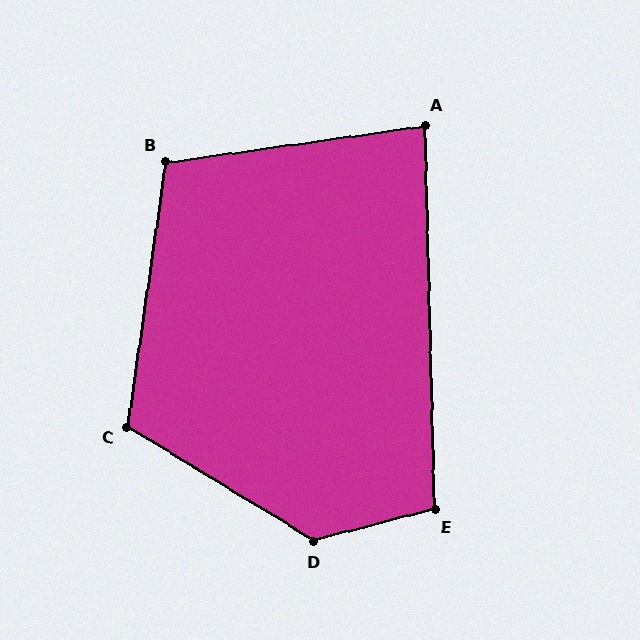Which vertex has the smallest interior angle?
A, at approximately 83 degrees.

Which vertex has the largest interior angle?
D, at approximately 134 degrees.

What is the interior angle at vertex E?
Approximately 103 degrees (obtuse).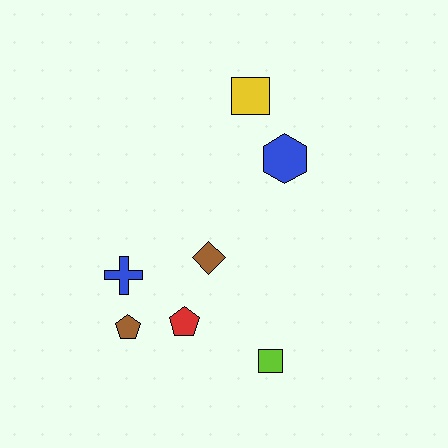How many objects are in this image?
There are 7 objects.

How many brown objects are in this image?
There are 2 brown objects.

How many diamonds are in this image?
There is 1 diamond.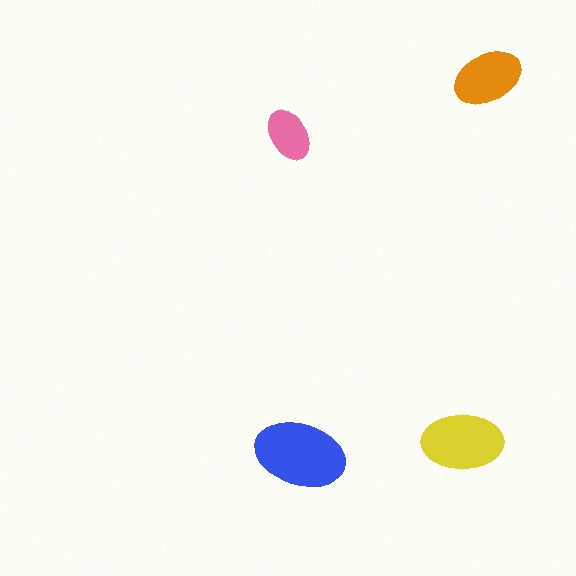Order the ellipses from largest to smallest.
the blue one, the yellow one, the orange one, the pink one.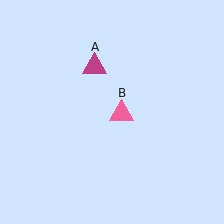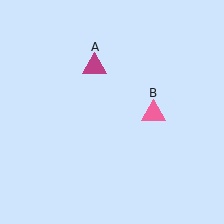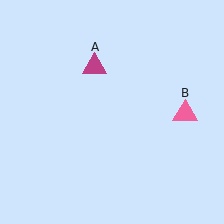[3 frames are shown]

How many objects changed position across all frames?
1 object changed position: pink triangle (object B).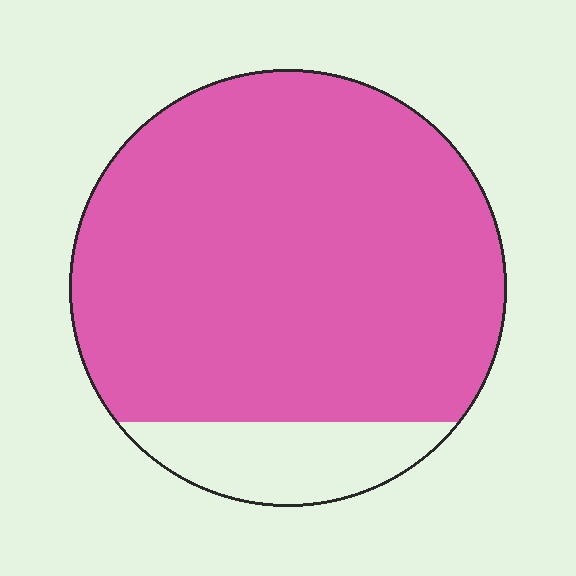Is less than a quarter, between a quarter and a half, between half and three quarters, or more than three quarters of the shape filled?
More than three quarters.